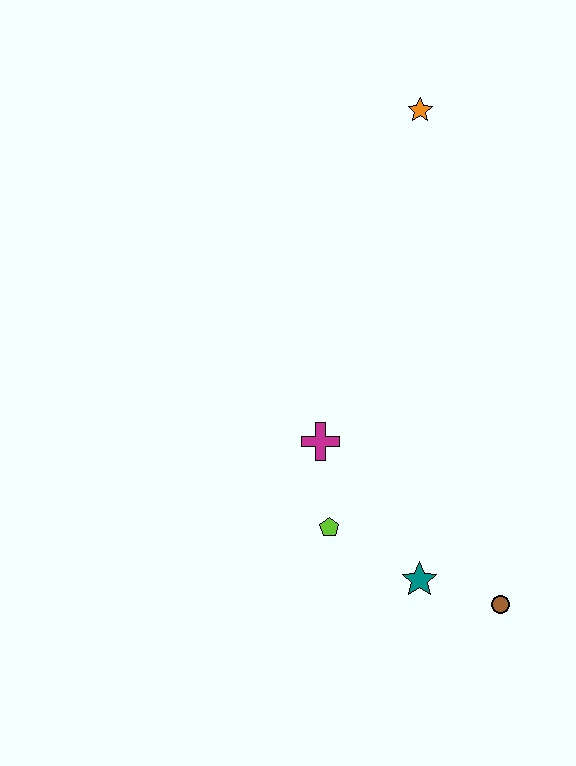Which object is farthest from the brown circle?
The orange star is farthest from the brown circle.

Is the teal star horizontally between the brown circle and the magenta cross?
Yes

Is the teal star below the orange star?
Yes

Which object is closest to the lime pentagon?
The magenta cross is closest to the lime pentagon.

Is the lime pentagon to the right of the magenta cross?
Yes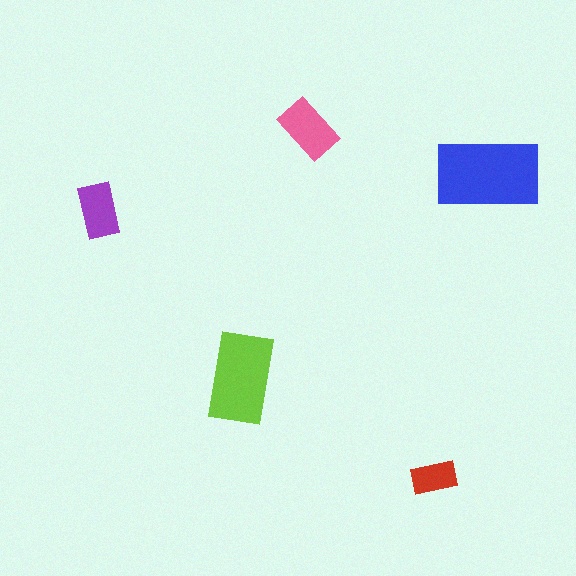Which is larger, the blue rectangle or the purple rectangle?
The blue one.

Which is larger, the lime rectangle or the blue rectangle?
The blue one.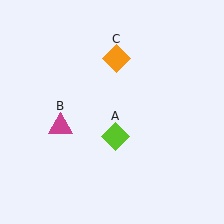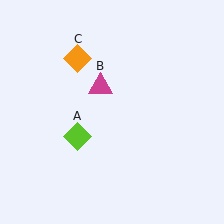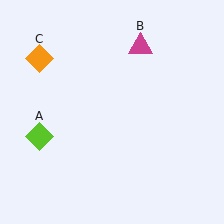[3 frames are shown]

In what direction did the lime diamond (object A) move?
The lime diamond (object A) moved left.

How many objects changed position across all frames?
3 objects changed position: lime diamond (object A), magenta triangle (object B), orange diamond (object C).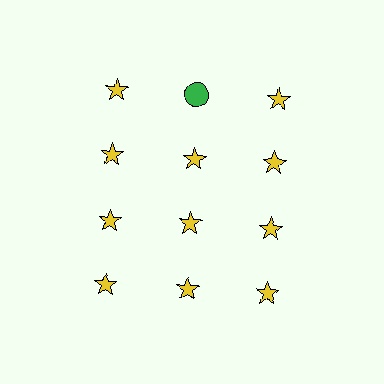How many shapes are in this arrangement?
There are 12 shapes arranged in a grid pattern.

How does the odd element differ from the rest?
It differs in both color (green instead of yellow) and shape (circle instead of star).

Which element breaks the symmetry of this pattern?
The green circle in the top row, second from left column breaks the symmetry. All other shapes are yellow stars.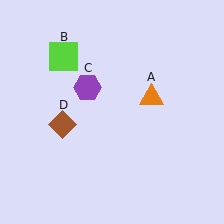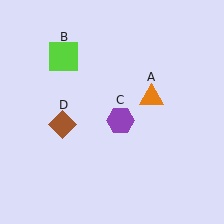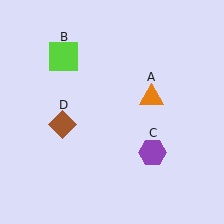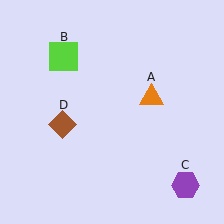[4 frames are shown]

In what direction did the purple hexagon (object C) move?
The purple hexagon (object C) moved down and to the right.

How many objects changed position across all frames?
1 object changed position: purple hexagon (object C).